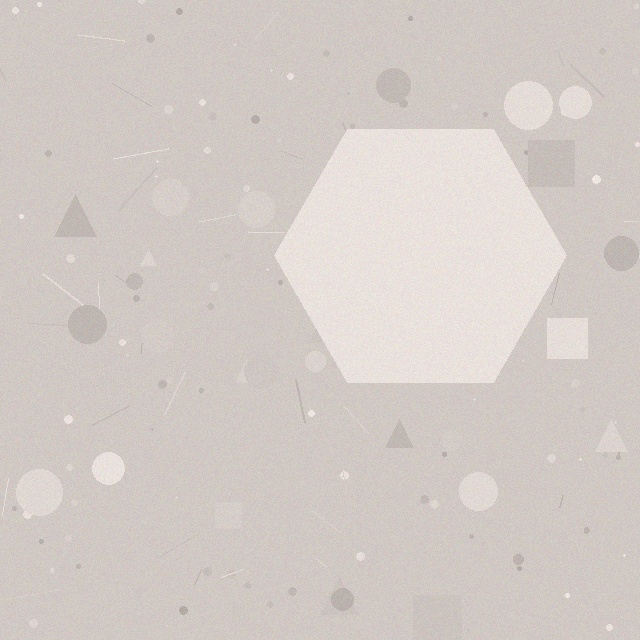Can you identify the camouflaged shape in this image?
The camouflaged shape is a hexagon.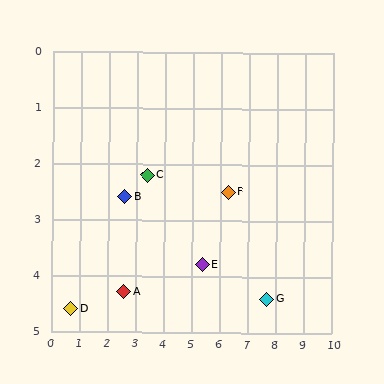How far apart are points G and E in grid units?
Points G and E are about 2.4 grid units apart.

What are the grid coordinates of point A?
Point A is at approximately (2.6, 4.3).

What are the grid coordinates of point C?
Point C is at approximately (3.4, 2.2).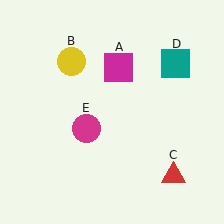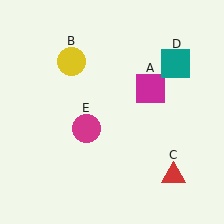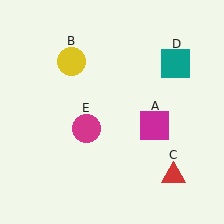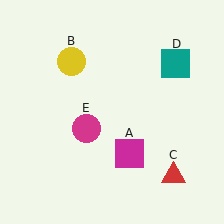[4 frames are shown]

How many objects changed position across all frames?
1 object changed position: magenta square (object A).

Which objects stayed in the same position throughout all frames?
Yellow circle (object B) and red triangle (object C) and teal square (object D) and magenta circle (object E) remained stationary.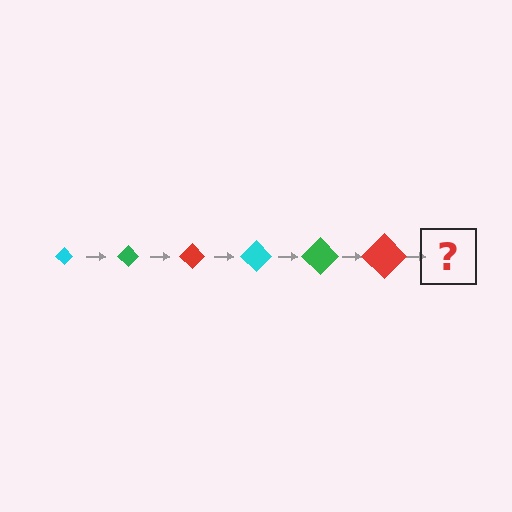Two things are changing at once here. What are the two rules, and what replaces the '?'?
The two rules are that the diamond grows larger each step and the color cycles through cyan, green, and red. The '?' should be a cyan diamond, larger than the previous one.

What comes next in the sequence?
The next element should be a cyan diamond, larger than the previous one.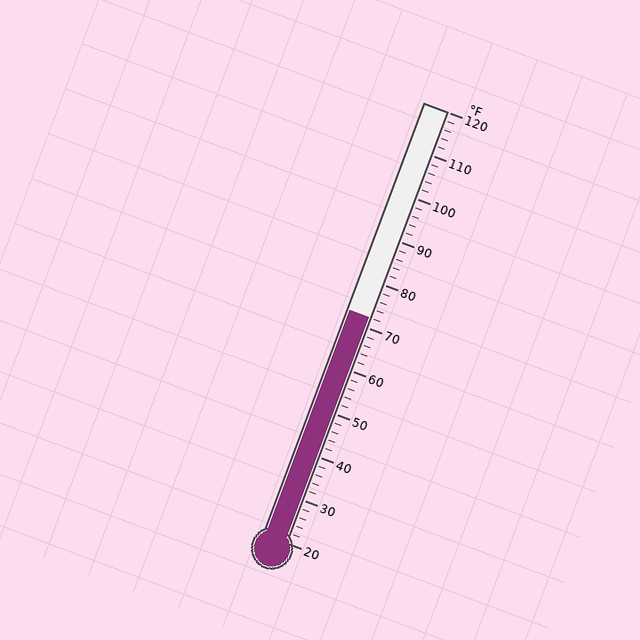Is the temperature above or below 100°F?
The temperature is below 100°F.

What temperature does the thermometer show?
The thermometer shows approximately 72°F.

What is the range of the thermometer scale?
The thermometer scale ranges from 20°F to 120°F.